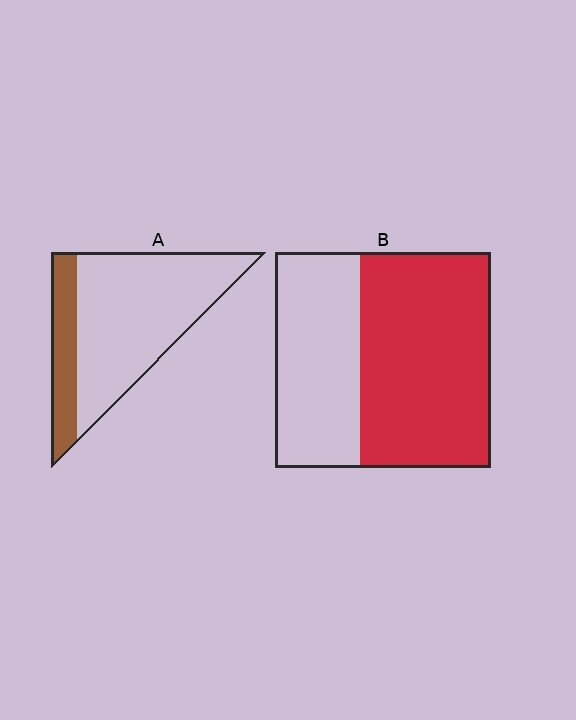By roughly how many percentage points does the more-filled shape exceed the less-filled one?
By roughly 40 percentage points (B over A).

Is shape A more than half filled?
No.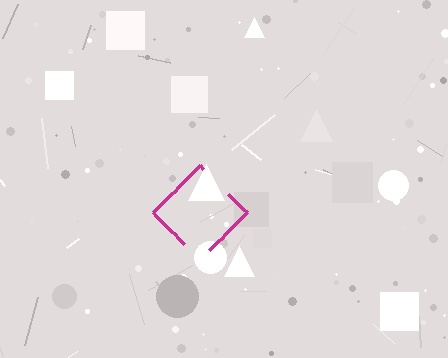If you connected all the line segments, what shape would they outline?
They would outline a diamond.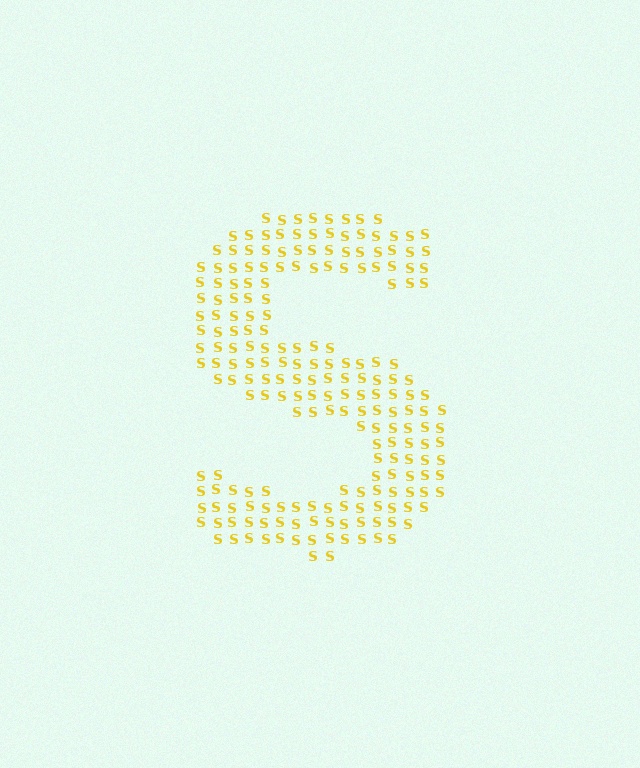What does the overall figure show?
The overall figure shows the letter S.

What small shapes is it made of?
It is made of small letter S's.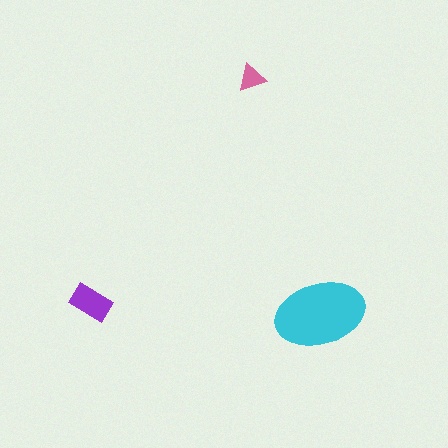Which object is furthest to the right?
The cyan ellipse is rightmost.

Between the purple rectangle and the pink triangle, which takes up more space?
The purple rectangle.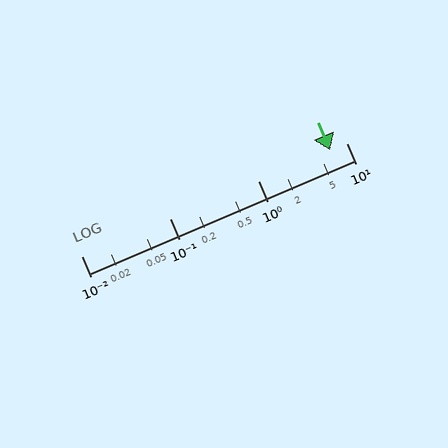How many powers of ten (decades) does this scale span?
The scale spans 3 decades, from 0.01 to 10.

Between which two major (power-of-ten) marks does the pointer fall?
The pointer is between 1 and 10.